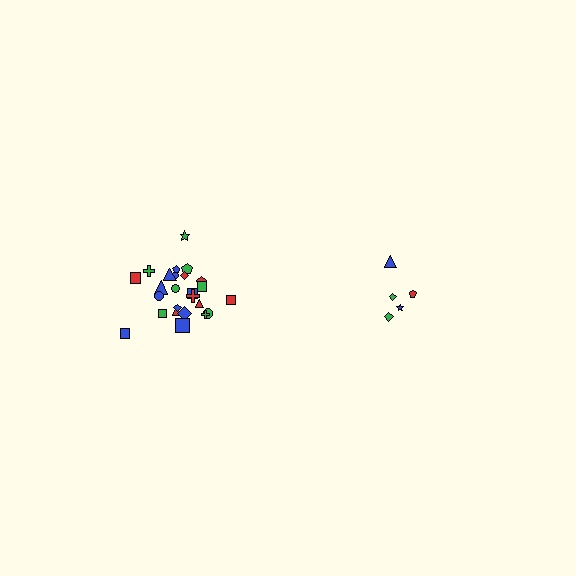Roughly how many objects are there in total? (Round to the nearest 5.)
Roughly 30 objects in total.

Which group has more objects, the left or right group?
The left group.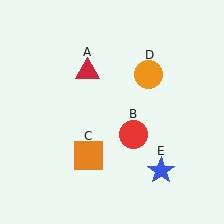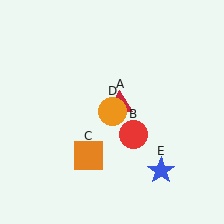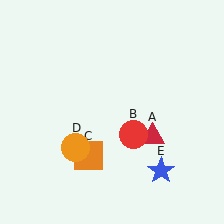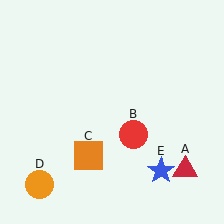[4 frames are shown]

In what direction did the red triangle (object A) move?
The red triangle (object A) moved down and to the right.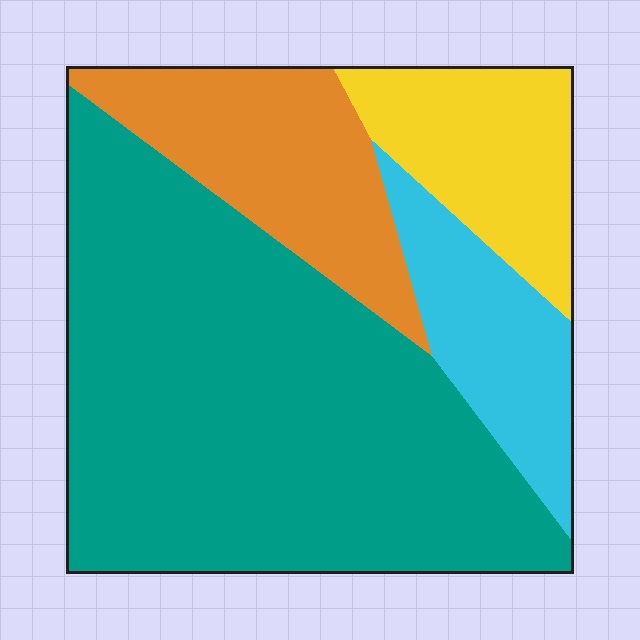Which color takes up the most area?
Teal, at roughly 55%.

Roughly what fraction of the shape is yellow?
Yellow covers about 15% of the shape.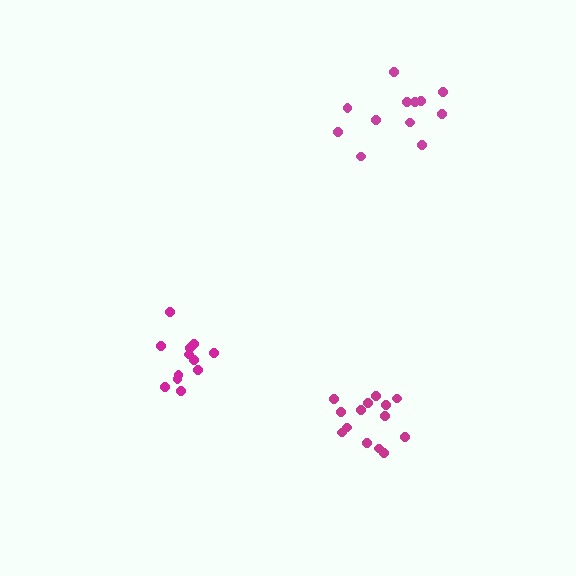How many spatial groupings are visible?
There are 3 spatial groupings.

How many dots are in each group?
Group 1: 12 dots, Group 2: 12 dots, Group 3: 14 dots (38 total).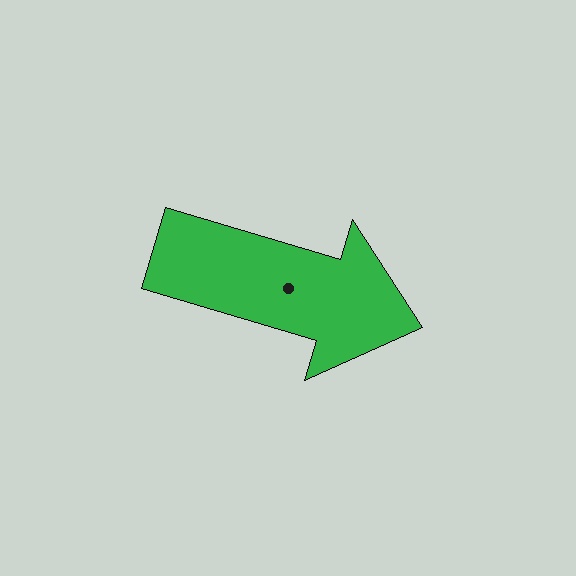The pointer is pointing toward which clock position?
Roughly 4 o'clock.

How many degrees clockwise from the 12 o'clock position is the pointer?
Approximately 106 degrees.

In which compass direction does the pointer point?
East.